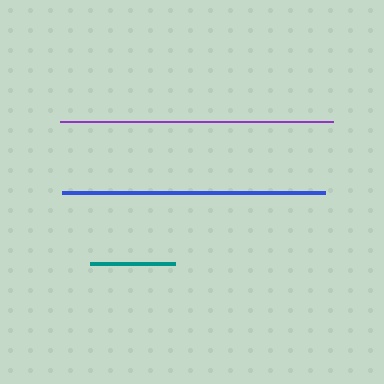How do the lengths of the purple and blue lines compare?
The purple and blue lines are approximately the same length.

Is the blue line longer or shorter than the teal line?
The blue line is longer than the teal line.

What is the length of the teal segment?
The teal segment is approximately 85 pixels long.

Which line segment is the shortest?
The teal line is the shortest at approximately 85 pixels.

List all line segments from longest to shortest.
From longest to shortest: purple, blue, teal.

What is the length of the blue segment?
The blue segment is approximately 263 pixels long.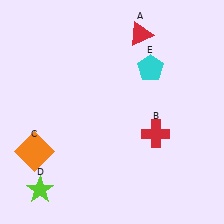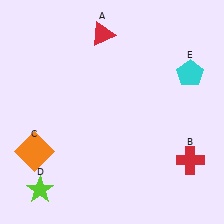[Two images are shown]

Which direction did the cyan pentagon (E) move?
The cyan pentagon (E) moved right.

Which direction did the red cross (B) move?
The red cross (B) moved right.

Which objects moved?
The objects that moved are: the red triangle (A), the red cross (B), the cyan pentagon (E).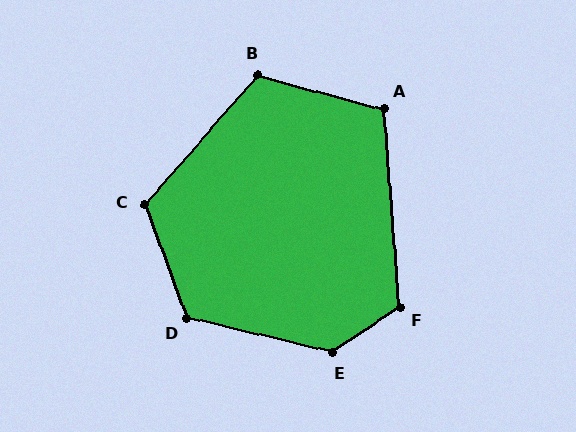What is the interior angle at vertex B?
Approximately 116 degrees (obtuse).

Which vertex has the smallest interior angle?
A, at approximately 109 degrees.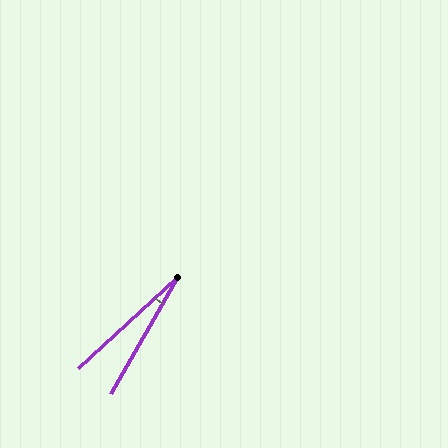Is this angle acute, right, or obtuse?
It is acute.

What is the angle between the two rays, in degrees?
Approximately 18 degrees.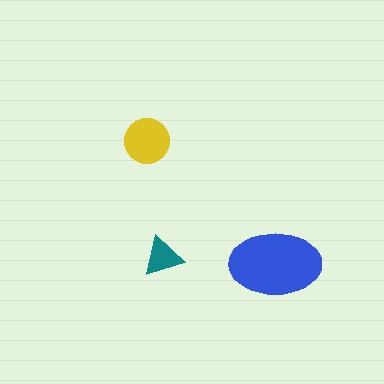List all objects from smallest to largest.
The teal triangle, the yellow circle, the blue ellipse.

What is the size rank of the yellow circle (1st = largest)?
2nd.